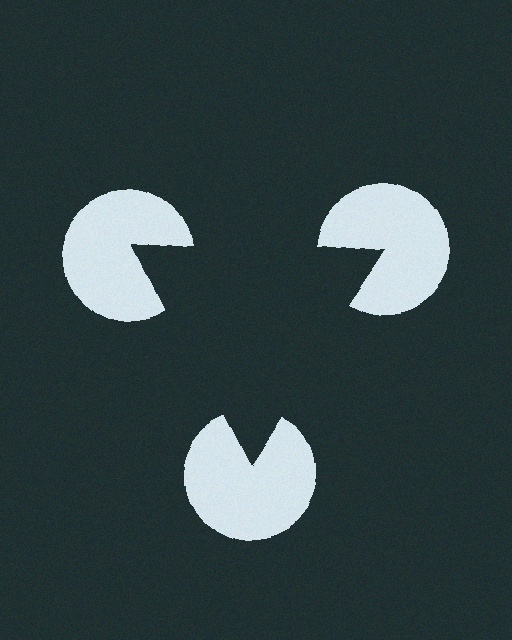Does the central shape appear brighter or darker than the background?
It typically appears slightly darker than the background, even though no actual brightness change is drawn.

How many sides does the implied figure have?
3 sides.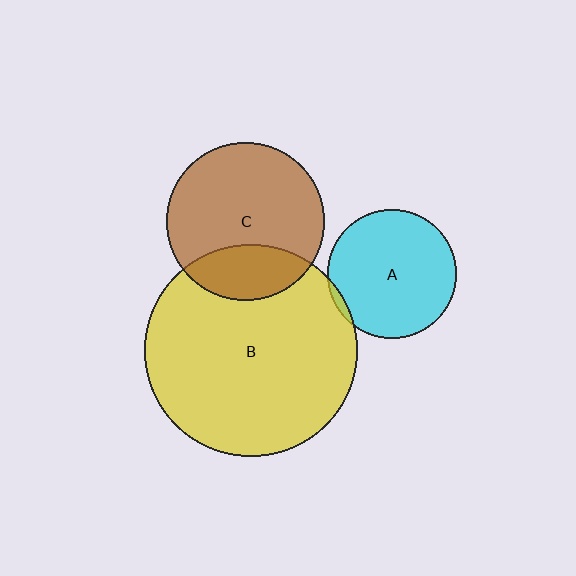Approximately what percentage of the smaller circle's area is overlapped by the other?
Approximately 5%.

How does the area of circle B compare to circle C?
Approximately 1.8 times.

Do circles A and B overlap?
Yes.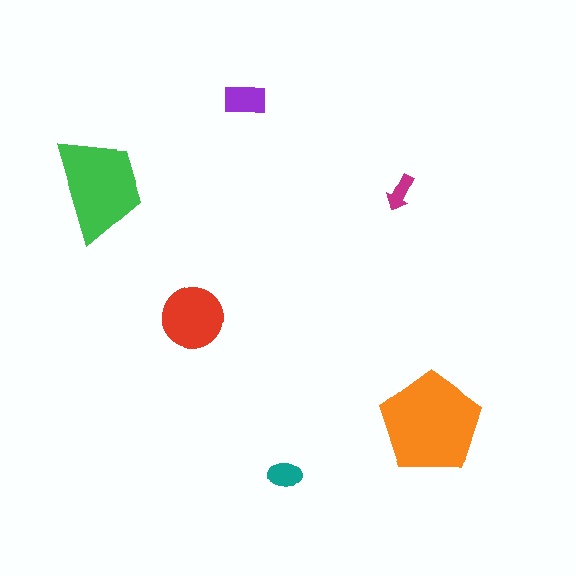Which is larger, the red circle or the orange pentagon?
The orange pentagon.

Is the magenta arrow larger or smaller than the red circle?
Smaller.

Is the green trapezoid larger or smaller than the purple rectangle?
Larger.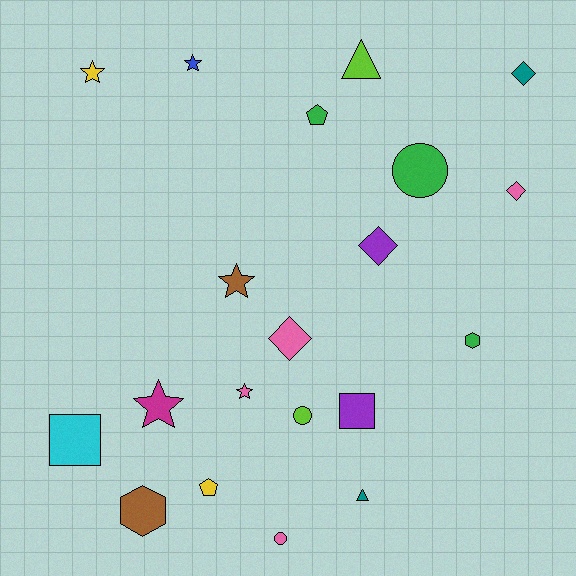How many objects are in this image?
There are 20 objects.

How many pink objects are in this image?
There are 4 pink objects.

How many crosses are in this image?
There are no crosses.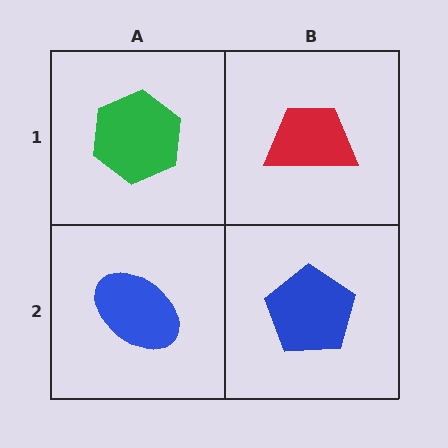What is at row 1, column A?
A green hexagon.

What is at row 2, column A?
A blue ellipse.